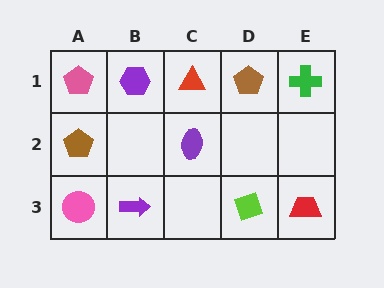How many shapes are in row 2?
2 shapes.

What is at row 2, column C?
A purple ellipse.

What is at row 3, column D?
A lime diamond.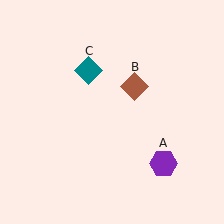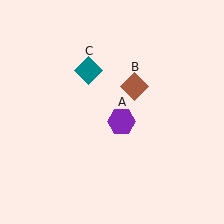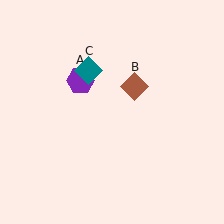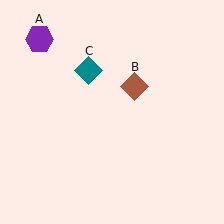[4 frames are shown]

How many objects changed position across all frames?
1 object changed position: purple hexagon (object A).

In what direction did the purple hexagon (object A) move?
The purple hexagon (object A) moved up and to the left.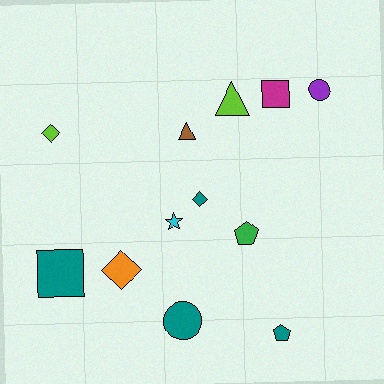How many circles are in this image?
There are 2 circles.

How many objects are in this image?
There are 12 objects.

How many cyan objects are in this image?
There is 1 cyan object.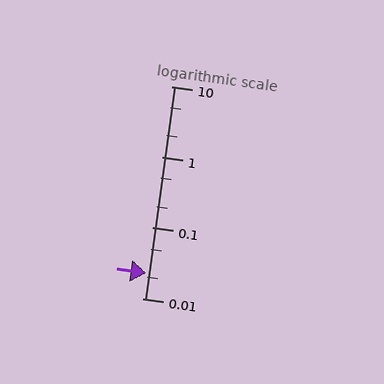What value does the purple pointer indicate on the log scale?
The pointer indicates approximately 0.023.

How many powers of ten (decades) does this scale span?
The scale spans 3 decades, from 0.01 to 10.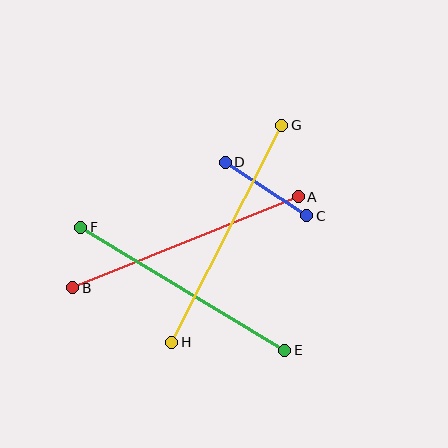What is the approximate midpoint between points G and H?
The midpoint is at approximately (227, 234) pixels.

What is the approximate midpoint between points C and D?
The midpoint is at approximately (266, 189) pixels.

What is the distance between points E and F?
The distance is approximately 238 pixels.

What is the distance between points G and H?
The distance is approximately 243 pixels.